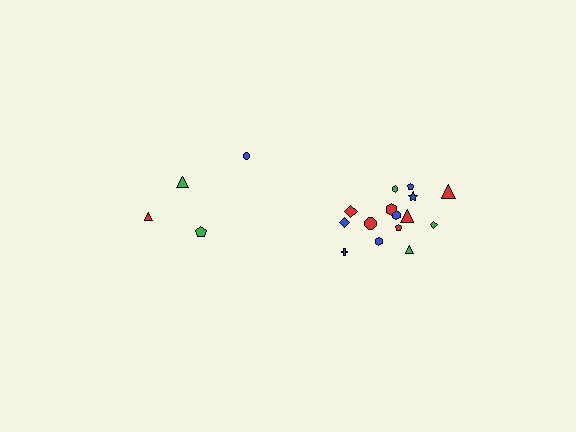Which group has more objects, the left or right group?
The right group.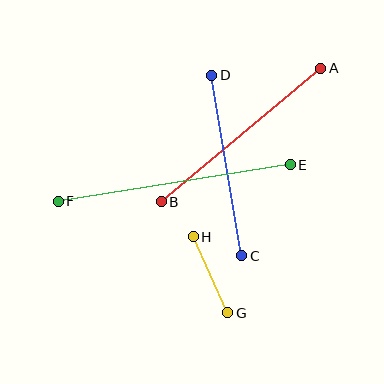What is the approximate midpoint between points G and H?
The midpoint is at approximately (211, 275) pixels.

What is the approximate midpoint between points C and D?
The midpoint is at approximately (227, 166) pixels.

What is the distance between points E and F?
The distance is approximately 235 pixels.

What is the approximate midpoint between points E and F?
The midpoint is at approximately (174, 183) pixels.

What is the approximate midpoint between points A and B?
The midpoint is at approximately (241, 135) pixels.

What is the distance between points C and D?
The distance is approximately 183 pixels.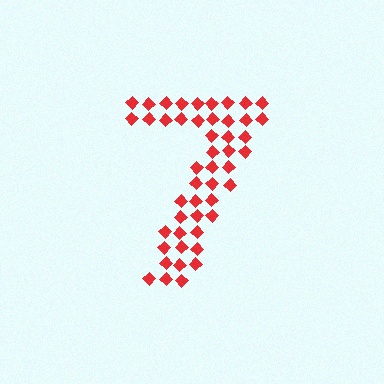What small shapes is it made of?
It is made of small diamonds.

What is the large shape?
The large shape is the digit 7.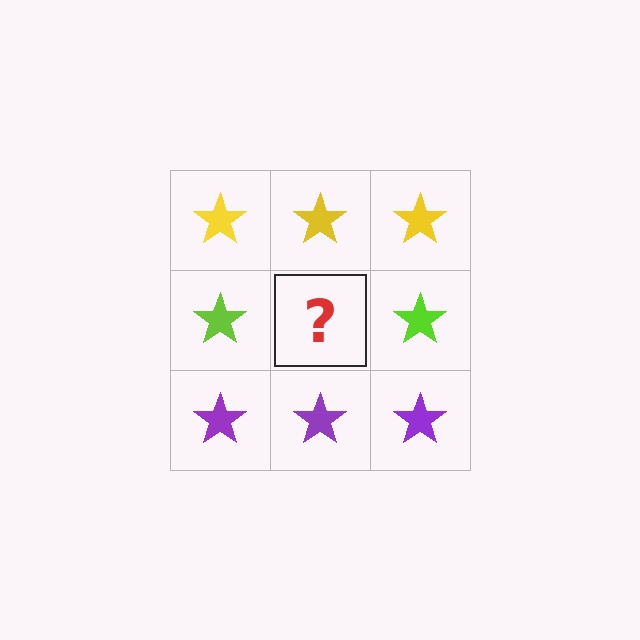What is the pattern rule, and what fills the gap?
The rule is that each row has a consistent color. The gap should be filled with a lime star.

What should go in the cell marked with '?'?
The missing cell should contain a lime star.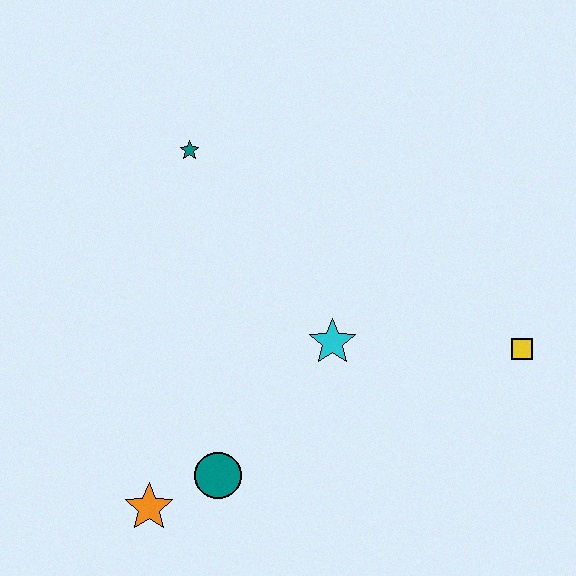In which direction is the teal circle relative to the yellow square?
The teal circle is to the left of the yellow square.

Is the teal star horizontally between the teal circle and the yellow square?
No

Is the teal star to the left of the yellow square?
Yes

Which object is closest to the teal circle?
The orange star is closest to the teal circle.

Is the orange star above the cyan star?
No